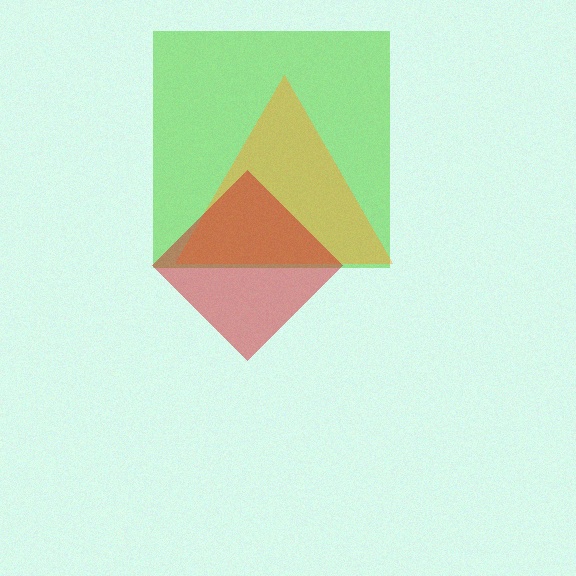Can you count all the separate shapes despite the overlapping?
Yes, there are 3 separate shapes.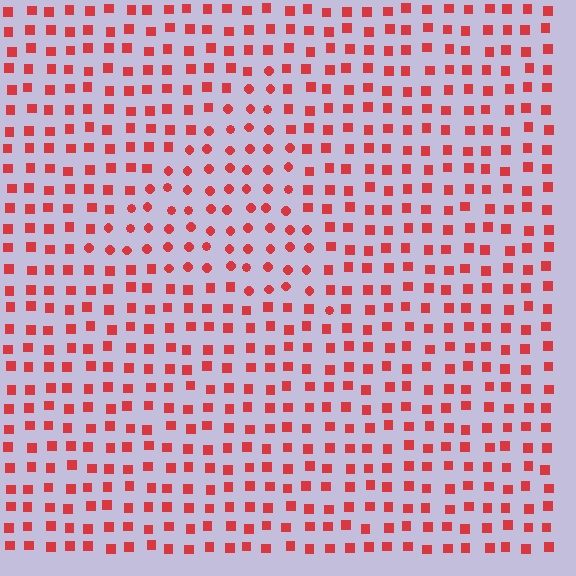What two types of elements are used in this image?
The image uses circles inside the triangle region and squares outside it.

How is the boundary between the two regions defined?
The boundary is defined by a change in element shape: circles inside vs. squares outside. All elements share the same color and spacing.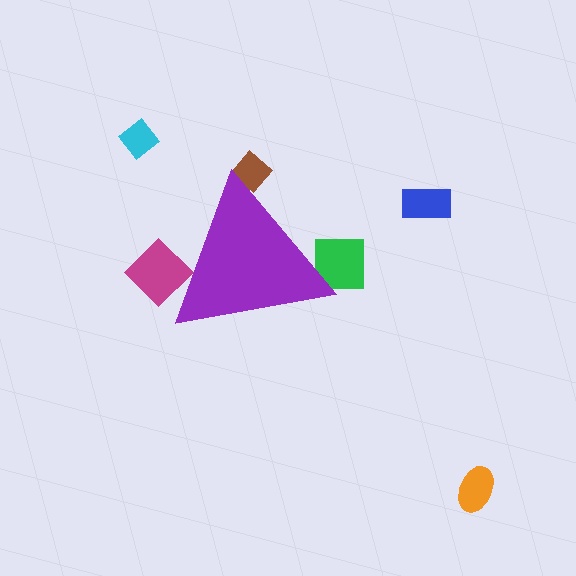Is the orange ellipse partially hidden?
No, the orange ellipse is fully visible.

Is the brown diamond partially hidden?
Yes, the brown diamond is partially hidden behind the purple triangle.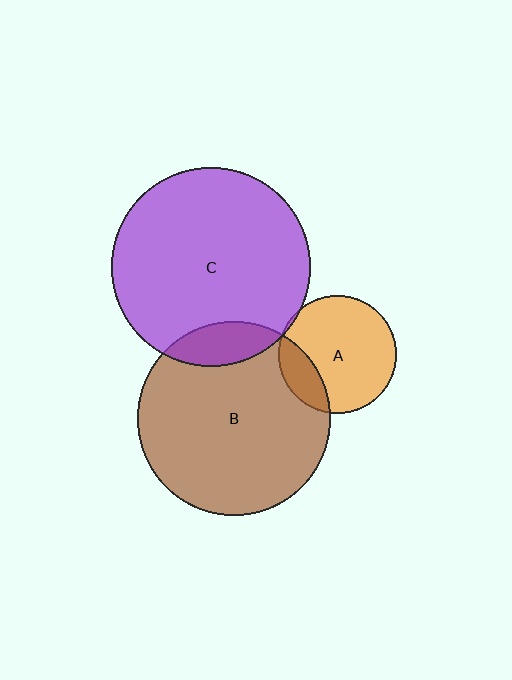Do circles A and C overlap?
Yes.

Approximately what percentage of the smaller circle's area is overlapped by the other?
Approximately 5%.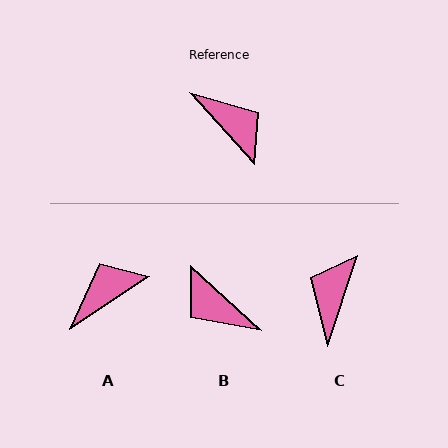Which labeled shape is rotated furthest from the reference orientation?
B, about 175 degrees away.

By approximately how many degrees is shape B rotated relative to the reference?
Approximately 175 degrees clockwise.